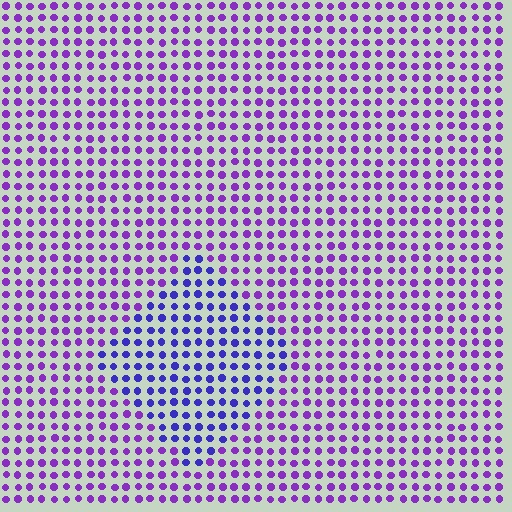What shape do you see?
I see a diamond.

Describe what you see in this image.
The image is filled with small purple elements in a uniform arrangement. A diamond-shaped region is visible where the elements are tinted to a slightly different hue, forming a subtle color boundary.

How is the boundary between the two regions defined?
The boundary is defined purely by a slight shift in hue (about 33 degrees). Spacing, size, and orientation are identical on both sides.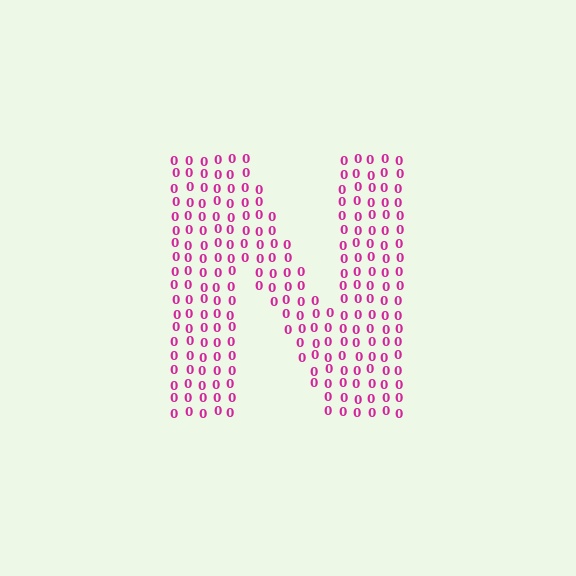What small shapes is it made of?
It is made of small digit 0's.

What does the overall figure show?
The overall figure shows the letter N.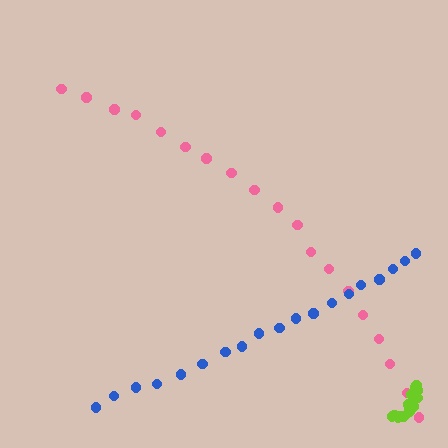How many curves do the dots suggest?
There are 3 distinct paths.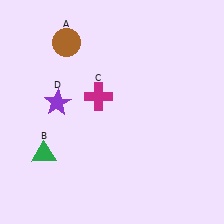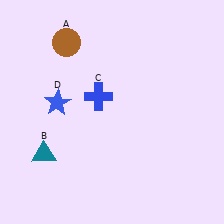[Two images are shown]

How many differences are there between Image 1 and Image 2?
There are 3 differences between the two images.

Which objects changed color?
B changed from green to teal. C changed from magenta to blue. D changed from purple to blue.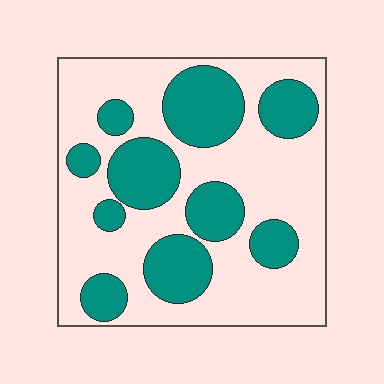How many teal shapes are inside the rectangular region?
10.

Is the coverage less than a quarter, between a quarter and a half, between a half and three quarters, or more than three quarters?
Between a quarter and a half.